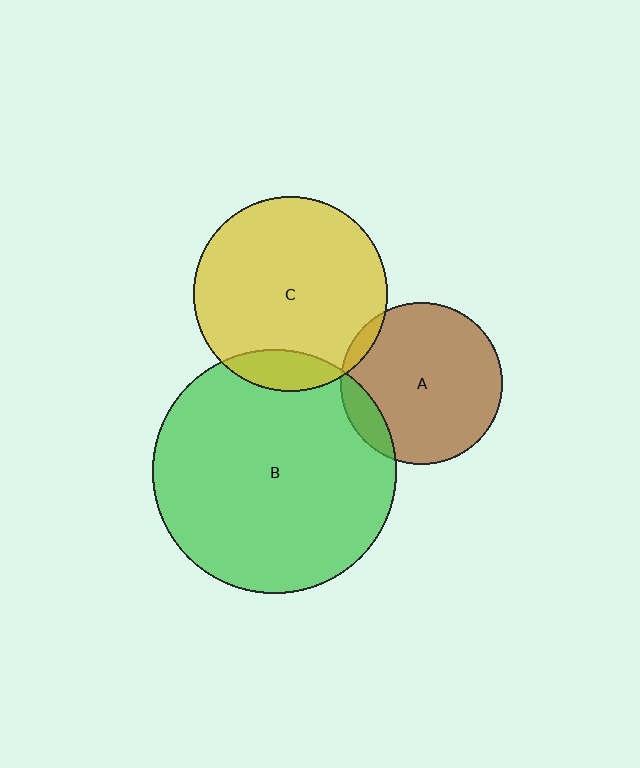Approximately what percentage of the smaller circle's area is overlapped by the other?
Approximately 10%.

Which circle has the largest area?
Circle B (green).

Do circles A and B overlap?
Yes.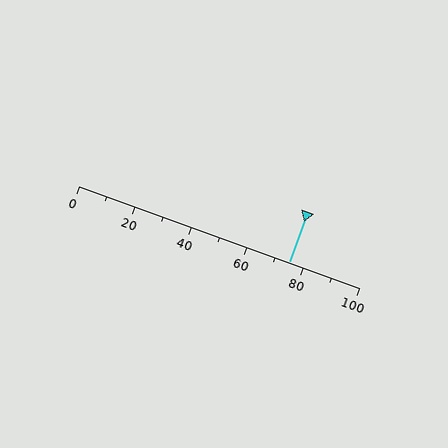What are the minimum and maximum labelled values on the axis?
The axis runs from 0 to 100.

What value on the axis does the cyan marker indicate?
The marker indicates approximately 75.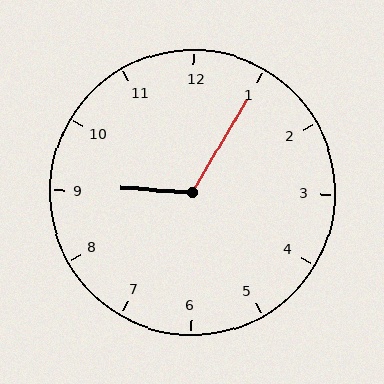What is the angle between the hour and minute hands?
Approximately 118 degrees.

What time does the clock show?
9:05.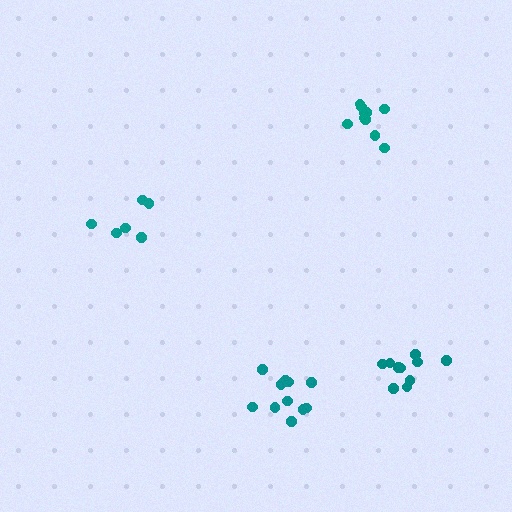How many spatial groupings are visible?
There are 4 spatial groupings.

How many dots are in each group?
Group 1: 11 dots, Group 2: 6 dots, Group 3: 10 dots, Group 4: 10 dots (37 total).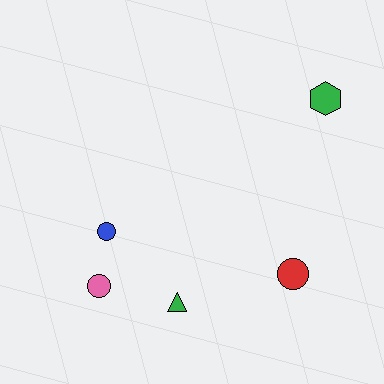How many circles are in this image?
There are 3 circles.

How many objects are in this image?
There are 5 objects.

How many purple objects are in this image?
There are no purple objects.